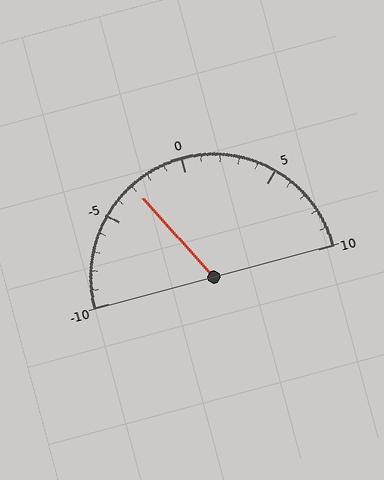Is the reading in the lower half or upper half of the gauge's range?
The reading is in the lower half of the range (-10 to 10).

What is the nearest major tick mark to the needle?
The nearest major tick mark is -5.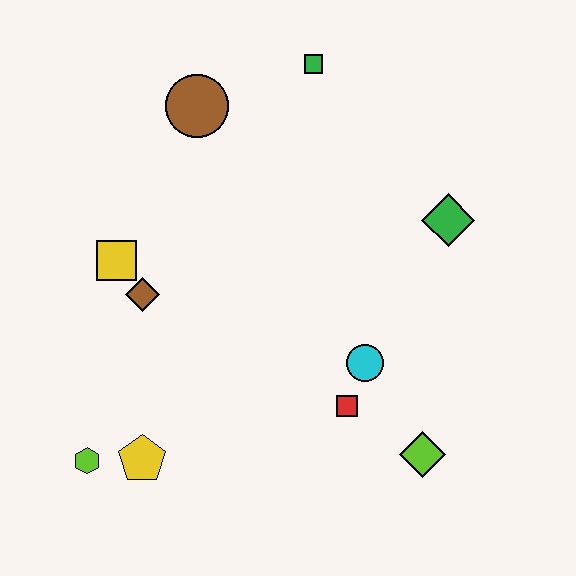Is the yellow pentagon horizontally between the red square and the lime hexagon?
Yes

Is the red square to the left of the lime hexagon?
No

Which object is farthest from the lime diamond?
The brown circle is farthest from the lime diamond.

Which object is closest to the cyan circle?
The red square is closest to the cyan circle.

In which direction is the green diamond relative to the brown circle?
The green diamond is to the right of the brown circle.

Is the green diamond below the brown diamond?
No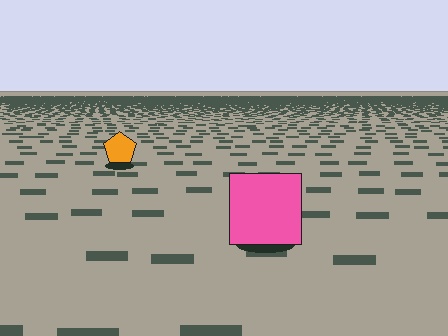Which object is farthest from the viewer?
The orange pentagon is farthest from the viewer. It appears smaller and the ground texture around it is denser.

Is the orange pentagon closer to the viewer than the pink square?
No. The pink square is closer — you can tell from the texture gradient: the ground texture is coarser near it.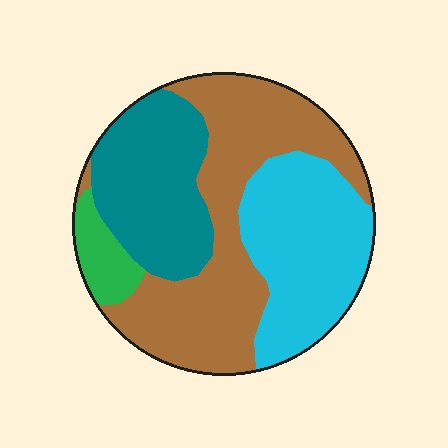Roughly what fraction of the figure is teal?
Teal covers around 25% of the figure.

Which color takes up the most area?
Brown, at roughly 40%.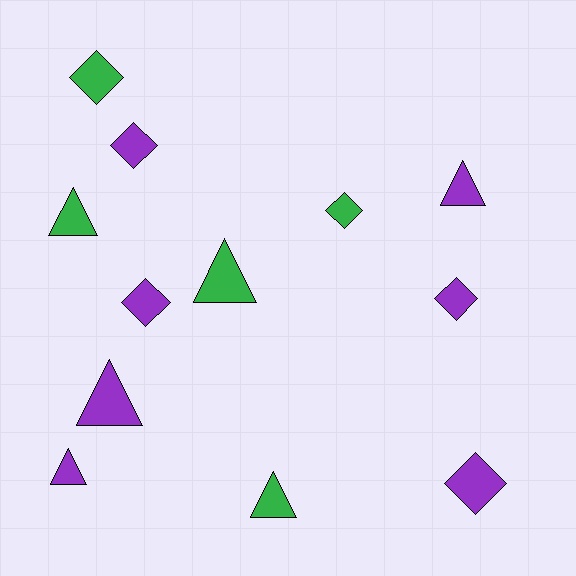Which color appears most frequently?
Purple, with 7 objects.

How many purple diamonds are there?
There are 4 purple diamonds.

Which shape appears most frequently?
Diamond, with 6 objects.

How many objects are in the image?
There are 12 objects.